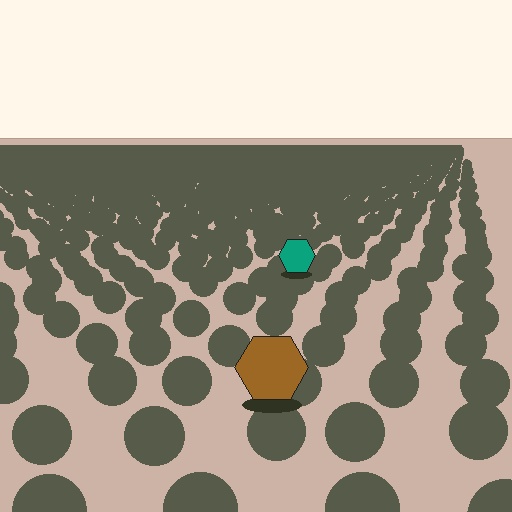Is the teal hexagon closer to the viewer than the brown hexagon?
No. The brown hexagon is closer — you can tell from the texture gradient: the ground texture is coarser near it.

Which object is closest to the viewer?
The brown hexagon is closest. The texture marks near it are larger and more spread out.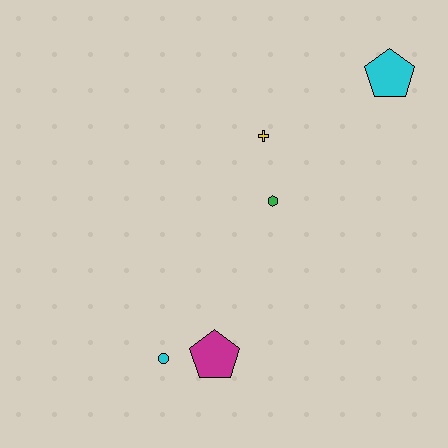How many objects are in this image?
There are 5 objects.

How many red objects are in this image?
There are no red objects.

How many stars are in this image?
There are no stars.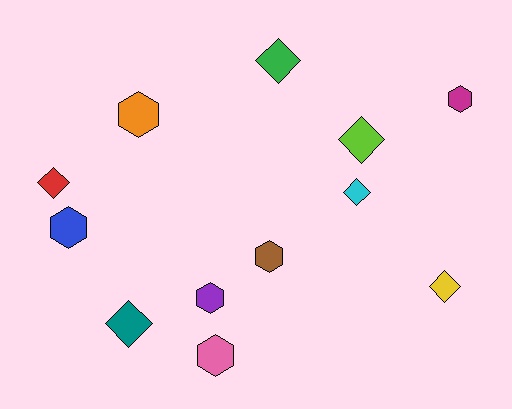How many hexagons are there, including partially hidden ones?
There are 6 hexagons.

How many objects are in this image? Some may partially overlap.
There are 12 objects.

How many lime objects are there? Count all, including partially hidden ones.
There is 1 lime object.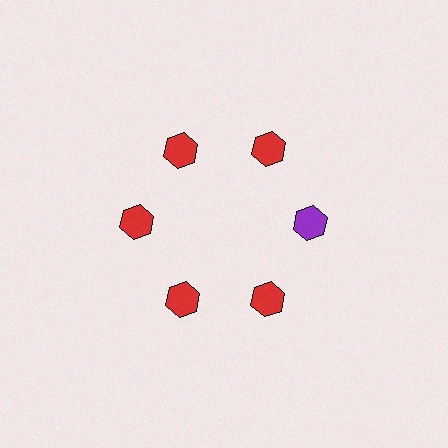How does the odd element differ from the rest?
It has a different color: purple instead of red.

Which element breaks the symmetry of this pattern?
The purple hexagon at roughly the 3 o'clock position breaks the symmetry. All other shapes are red hexagons.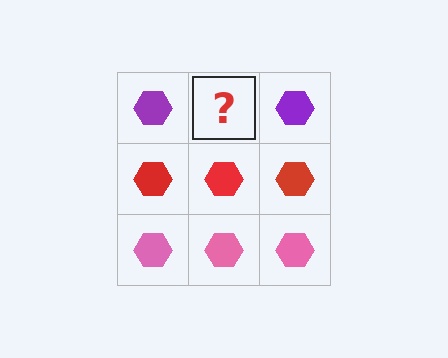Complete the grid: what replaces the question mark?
The question mark should be replaced with a purple hexagon.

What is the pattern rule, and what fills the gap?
The rule is that each row has a consistent color. The gap should be filled with a purple hexagon.